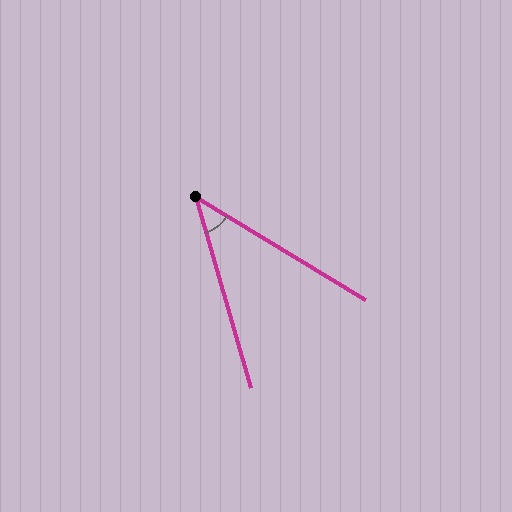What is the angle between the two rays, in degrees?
Approximately 43 degrees.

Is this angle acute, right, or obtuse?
It is acute.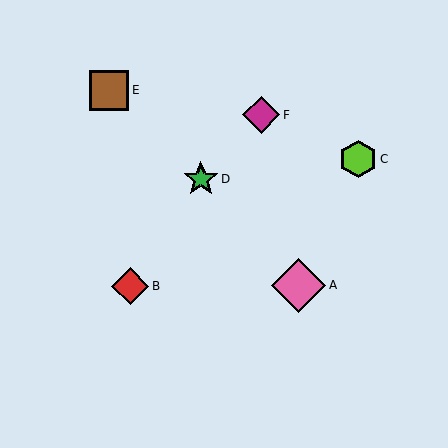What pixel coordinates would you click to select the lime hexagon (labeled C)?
Click at (358, 159) to select the lime hexagon C.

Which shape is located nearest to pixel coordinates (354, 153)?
The lime hexagon (labeled C) at (358, 159) is nearest to that location.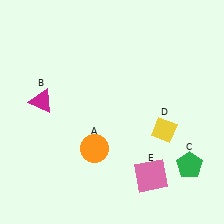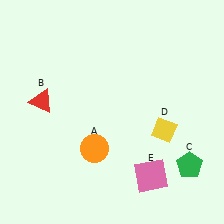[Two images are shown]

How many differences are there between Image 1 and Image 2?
There is 1 difference between the two images.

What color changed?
The triangle (B) changed from magenta in Image 1 to red in Image 2.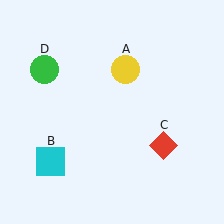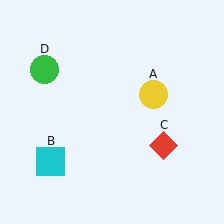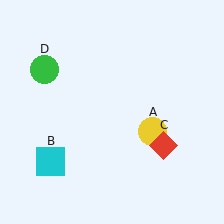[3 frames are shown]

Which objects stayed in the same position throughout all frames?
Cyan square (object B) and red diamond (object C) and green circle (object D) remained stationary.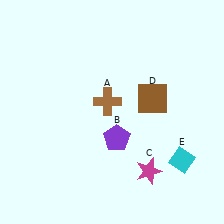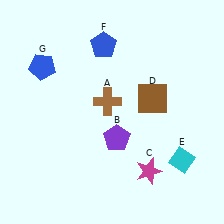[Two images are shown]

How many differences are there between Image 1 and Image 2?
There are 2 differences between the two images.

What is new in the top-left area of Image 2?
A blue pentagon (G) was added in the top-left area of Image 2.